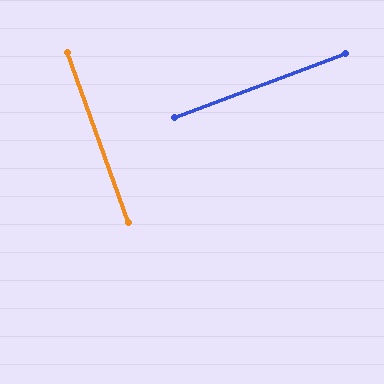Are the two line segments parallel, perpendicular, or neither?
Perpendicular — they meet at approximately 89°.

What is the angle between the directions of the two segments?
Approximately 89 degrees.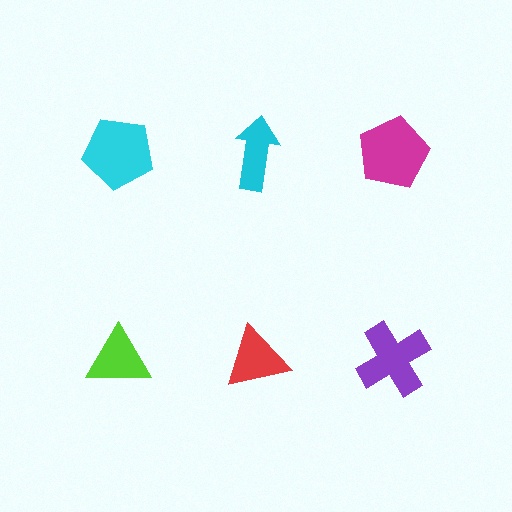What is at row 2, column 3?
A purple cross.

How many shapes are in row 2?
3 shapes.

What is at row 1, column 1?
A cyan pentagon.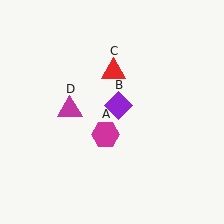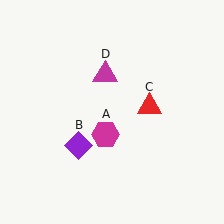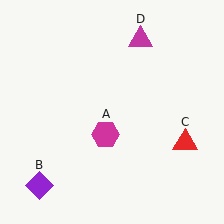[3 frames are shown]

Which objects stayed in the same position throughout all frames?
Magenta hexagon (object A) remained stationary.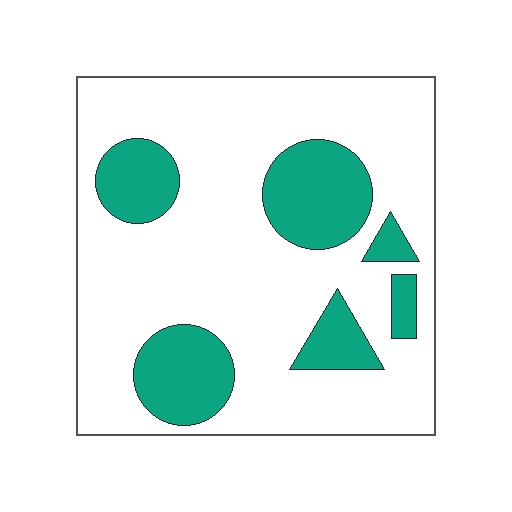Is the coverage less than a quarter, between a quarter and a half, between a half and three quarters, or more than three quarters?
Less than a quarter.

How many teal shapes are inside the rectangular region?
6.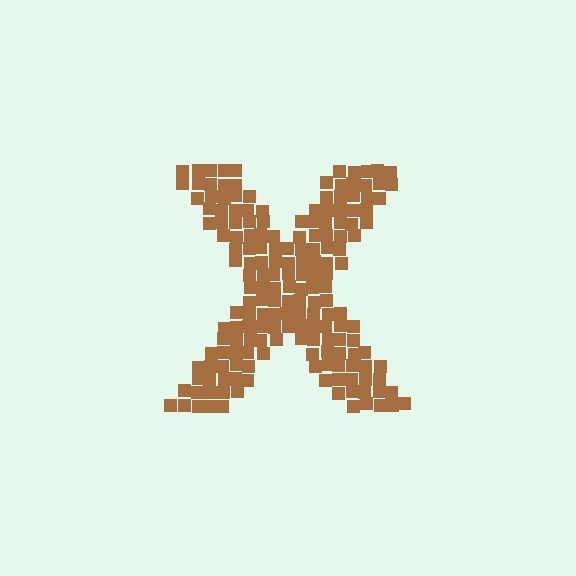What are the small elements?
The small elements are squares.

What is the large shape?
The large shape is the letter X.